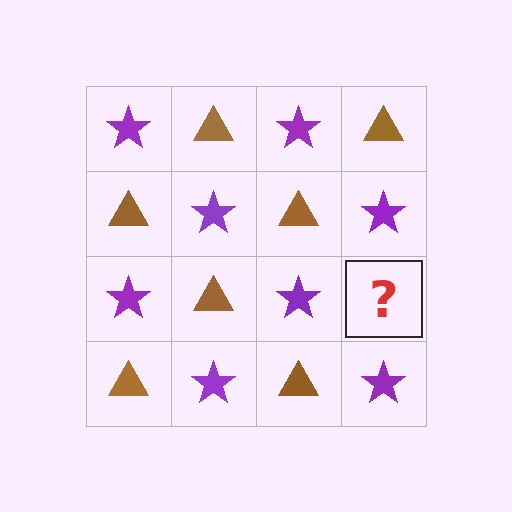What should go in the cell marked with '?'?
The missing cell should contain a brown triangle.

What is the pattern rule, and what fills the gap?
The rule is that it alternates purple star and brown triangle in a checkerboard pattern. The gap should be filled with a brown triangle.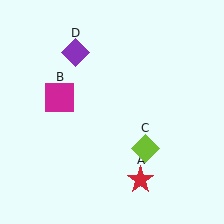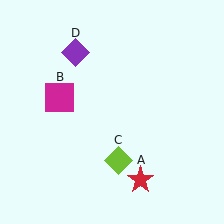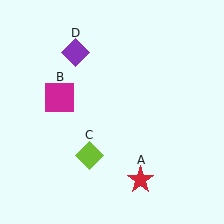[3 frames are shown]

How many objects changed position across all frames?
1 object changed position: lime diamond (object C).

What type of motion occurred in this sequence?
The lime diamond (object C) rotated clockwise around the center of the scene.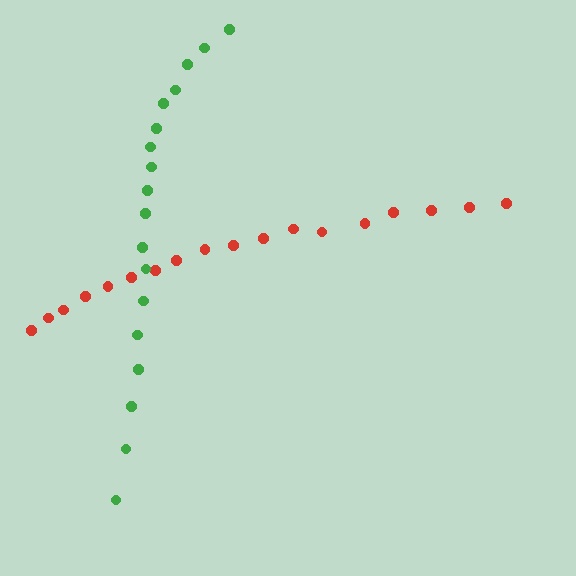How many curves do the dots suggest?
There are 2 distinct paths.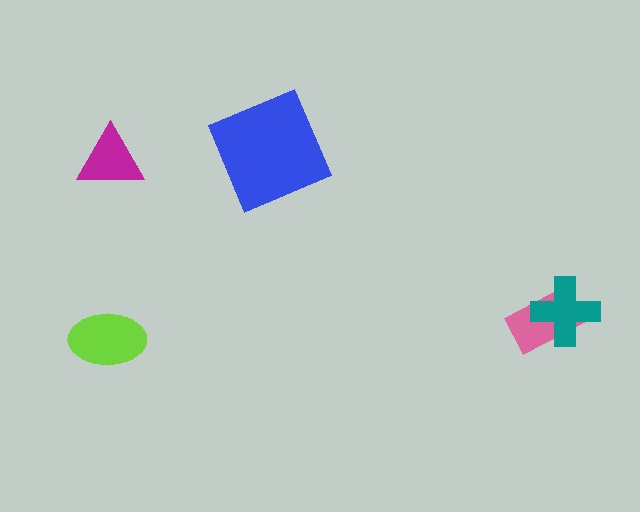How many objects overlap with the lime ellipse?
0 objects overlap with the lime ellipse.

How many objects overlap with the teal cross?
1 object overlaps with the teal cross.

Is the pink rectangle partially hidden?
Yes, it is partially covered by another shape.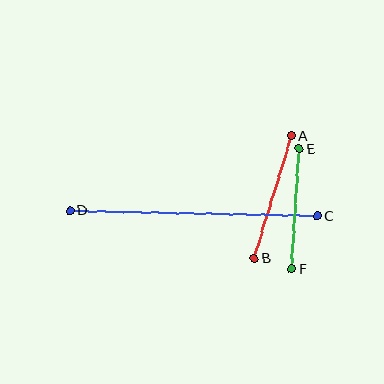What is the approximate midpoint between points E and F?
The midpoint is at approximately (296, 209) pixels.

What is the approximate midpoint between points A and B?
The midpoint is at approximately (273, 197) pixels.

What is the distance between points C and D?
The distance is approximately 248 pixels.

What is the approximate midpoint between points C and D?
The midpoint is at approximately (194, 214) pixels.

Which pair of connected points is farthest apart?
Points C and D are farthest apart.